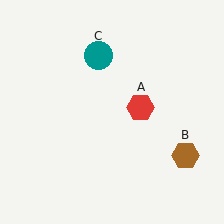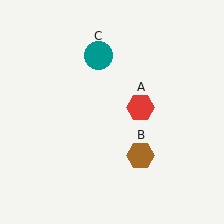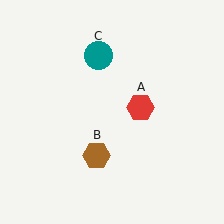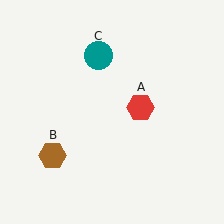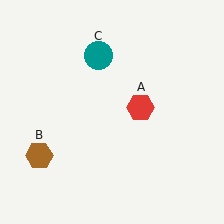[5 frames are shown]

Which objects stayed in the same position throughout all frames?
Red hexagon (object A) and teal circle (object C) remained stationary.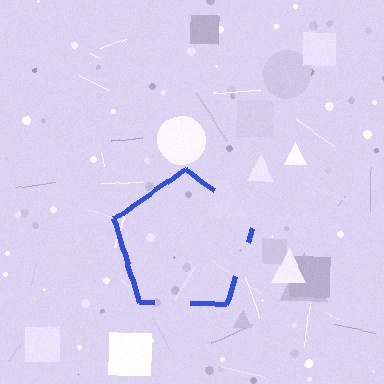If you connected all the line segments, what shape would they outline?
They would outline a pentagon.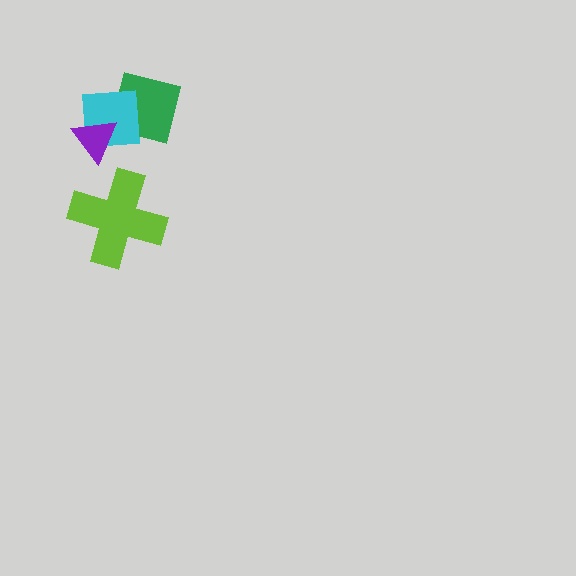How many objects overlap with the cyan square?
2 objects overlap with the cyan square.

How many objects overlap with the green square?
2 objects overlap with the green square.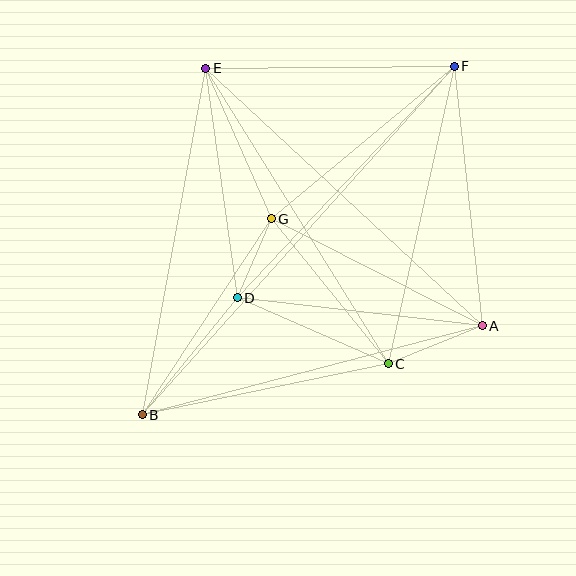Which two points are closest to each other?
Points D and G are closest to each other.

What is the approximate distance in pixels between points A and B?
The distance between A and B is approximately 351 pixels.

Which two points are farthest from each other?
Points B and F are farthest from each other.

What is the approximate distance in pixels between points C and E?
The distance between C and E is approximately 348 pixels.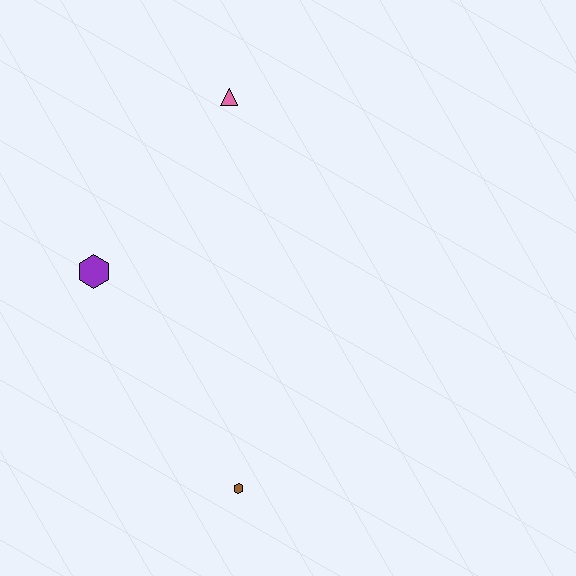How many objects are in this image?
There are 3 objects.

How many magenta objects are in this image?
There are no magenta objects.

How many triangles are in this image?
There is 1 triangle.